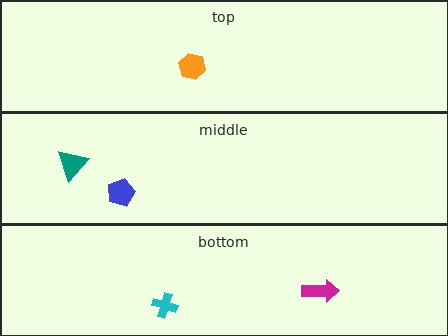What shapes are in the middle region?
The teal triangle, the blue pentagon.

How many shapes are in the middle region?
2.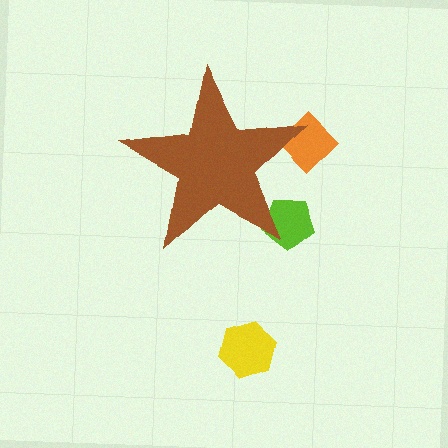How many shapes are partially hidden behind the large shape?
2 shapes are partially hidden.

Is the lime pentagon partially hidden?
Yes, the lime pentagon is partially hidden behind the brown star.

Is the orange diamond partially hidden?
Yes, the orange diamond is partially hidden behind the brown star.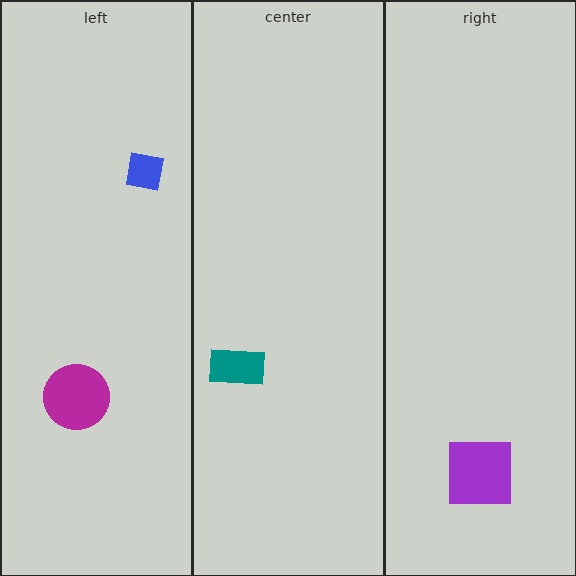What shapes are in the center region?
The teal rectangle.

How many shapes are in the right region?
1.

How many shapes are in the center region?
1.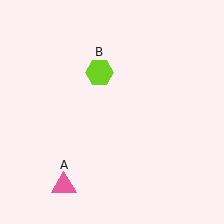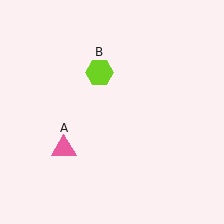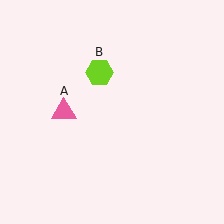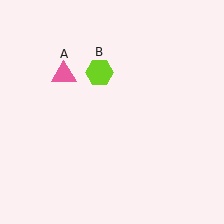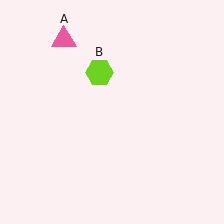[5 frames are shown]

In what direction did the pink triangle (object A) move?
The pink triangle (object A) moved up.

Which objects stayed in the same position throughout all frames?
Lime hexagon (object B) remained stationary.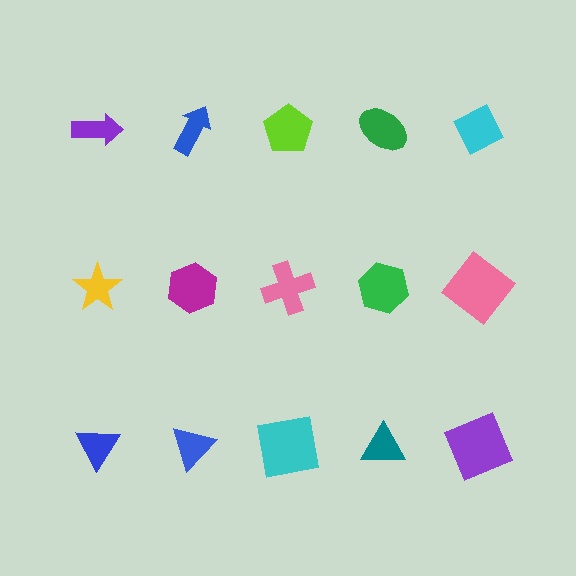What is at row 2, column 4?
A green hexagon.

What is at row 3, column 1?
A blue triangle.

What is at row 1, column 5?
A cyan diamond.